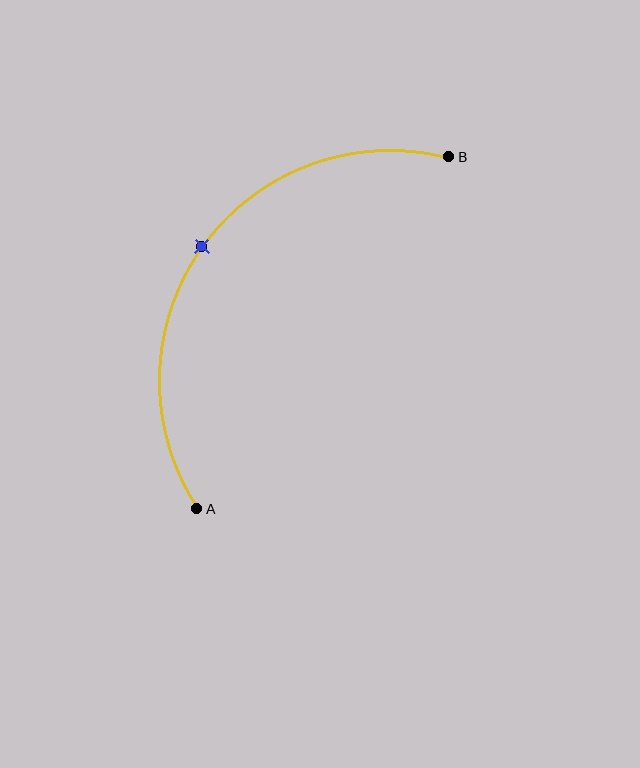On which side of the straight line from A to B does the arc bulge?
The arc bulges above and to the left of the straight line connecting A and B.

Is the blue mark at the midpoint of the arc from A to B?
Yes. The blue mark lies on the arc at equal arc-length from both A and B — it is the arc midpoint.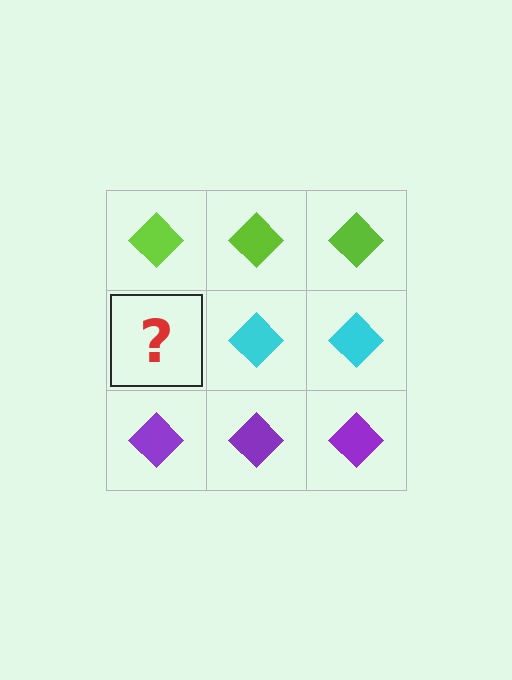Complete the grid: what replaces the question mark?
The question mark should be replaced with a cyan diamond.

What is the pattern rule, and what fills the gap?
The rule is that each row has a consistent color. The gap should be filled with a cyan diamond.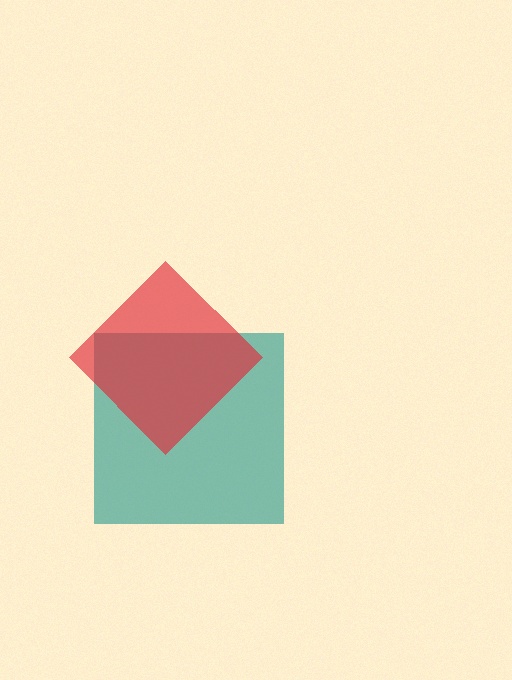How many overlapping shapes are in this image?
There are 2 overlapping shapes in the image.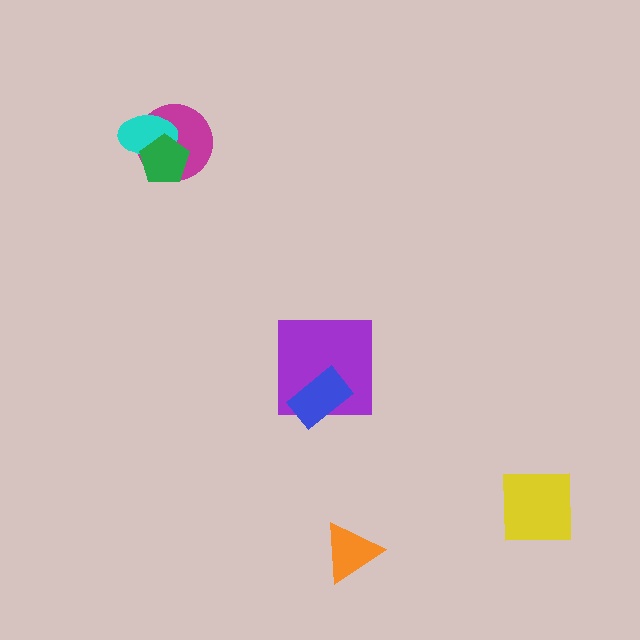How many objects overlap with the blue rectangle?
1 object overlaps with the blue rectangle.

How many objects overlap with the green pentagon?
2 objects overlap with the green pentagon.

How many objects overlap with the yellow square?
0 objects overlap with the yellow square.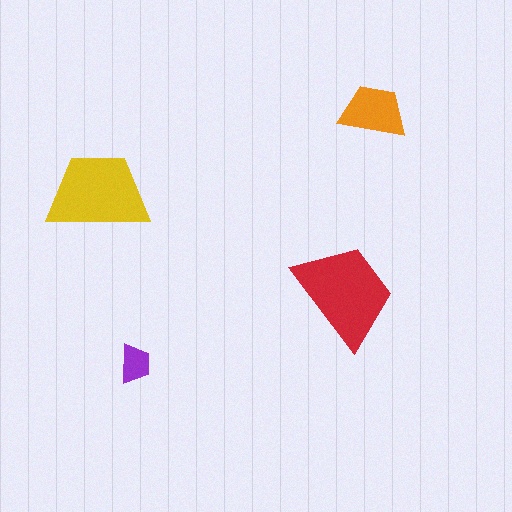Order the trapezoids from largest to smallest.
the red one, the yellow one, the orange one, the purple one.